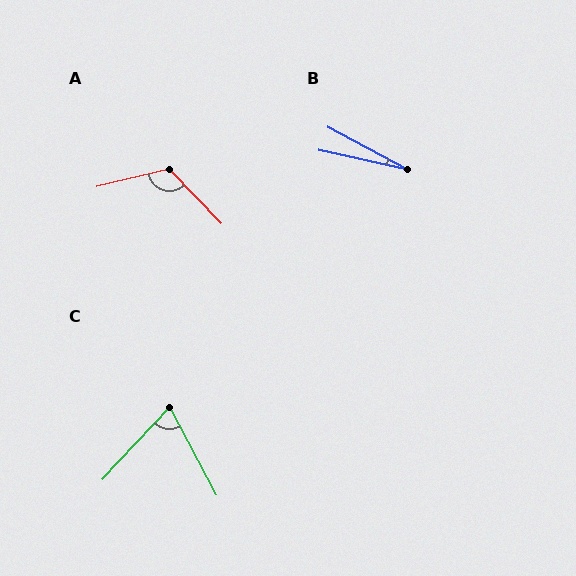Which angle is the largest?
A, at approximately 120 degrees.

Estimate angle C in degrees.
Approximately 71 degrees.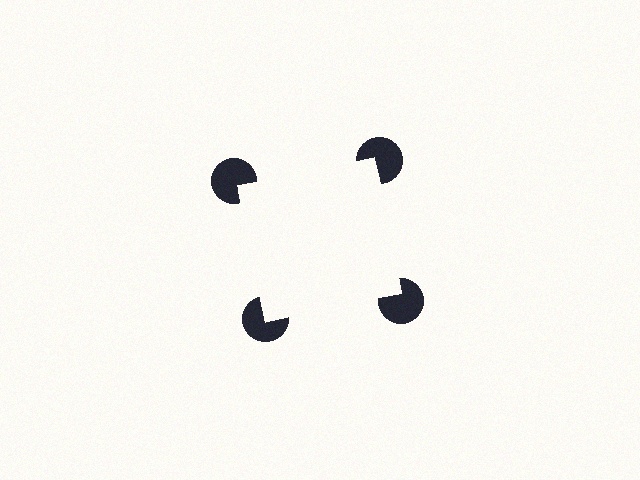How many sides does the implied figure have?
4 sides.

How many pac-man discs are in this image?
There are 4 — one at each vertex of the illusory square.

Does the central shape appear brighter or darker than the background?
It typically appears slightly brighter than the background, even though no actual brightness change is drawn.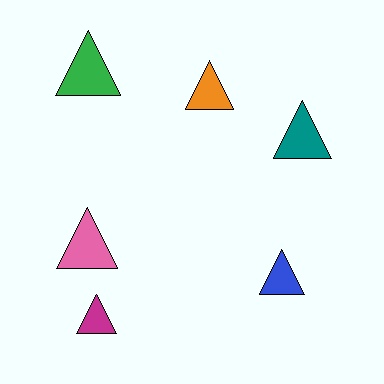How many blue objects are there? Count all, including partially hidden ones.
There is 1 blue object.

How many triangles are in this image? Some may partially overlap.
There are 6 triangles.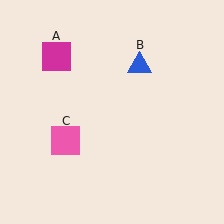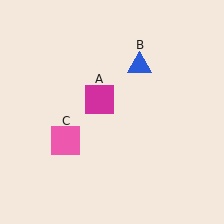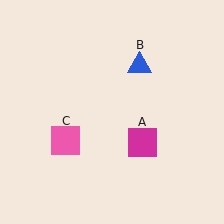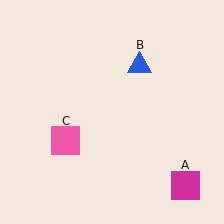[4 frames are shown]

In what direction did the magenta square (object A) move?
The magenta square (object A) moved down and to the right.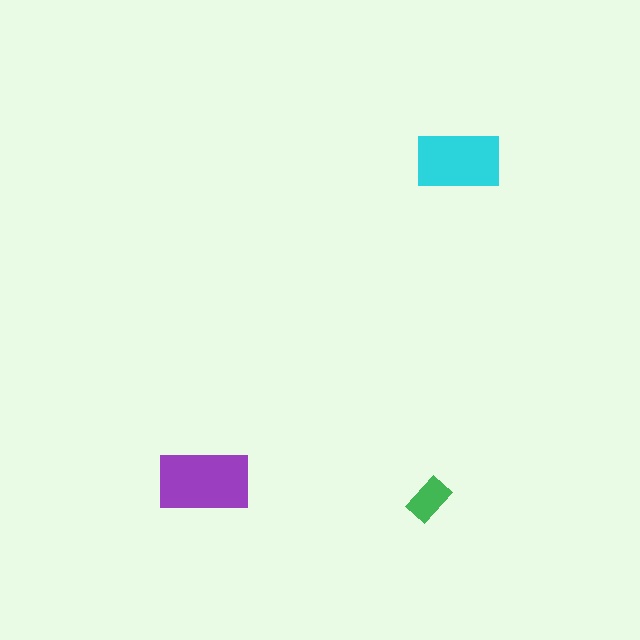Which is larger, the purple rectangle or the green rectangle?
The purple one.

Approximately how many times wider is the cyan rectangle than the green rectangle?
About 2 times wider.